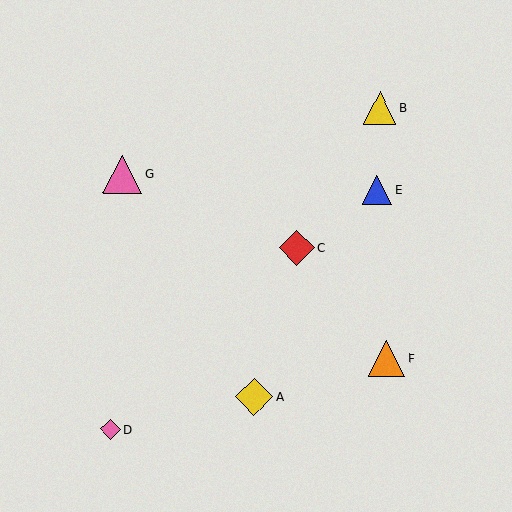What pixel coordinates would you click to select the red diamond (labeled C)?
Click at (297, 248) to select the red diamond C.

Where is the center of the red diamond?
The center of the red diamond is at (297, 248).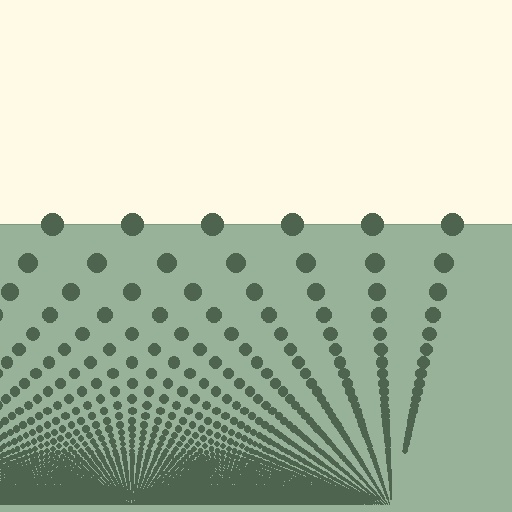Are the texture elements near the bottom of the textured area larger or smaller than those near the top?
Smaller. The gradient is inverted — elements near the bottom are smaller and denser.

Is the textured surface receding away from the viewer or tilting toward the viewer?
The surface appears to tilt toward the viewer. Texture elements get larger and sparser toward the top.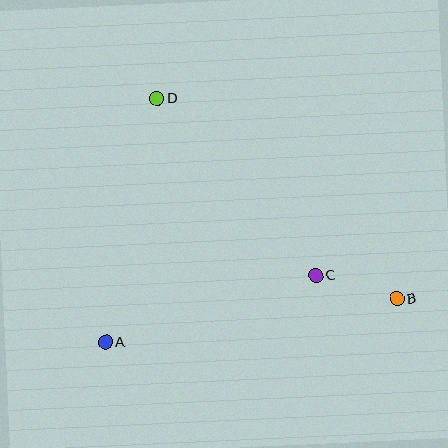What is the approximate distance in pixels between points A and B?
The distance between A and B is approximately 295 pixels.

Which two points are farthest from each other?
Points B and D are farthest from each other.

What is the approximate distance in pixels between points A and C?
The distance between A and C is approximately 221 pixels.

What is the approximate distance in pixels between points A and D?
The distance between A and D is approximately 249 pixels.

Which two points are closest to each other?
Points B and C are closest to each other.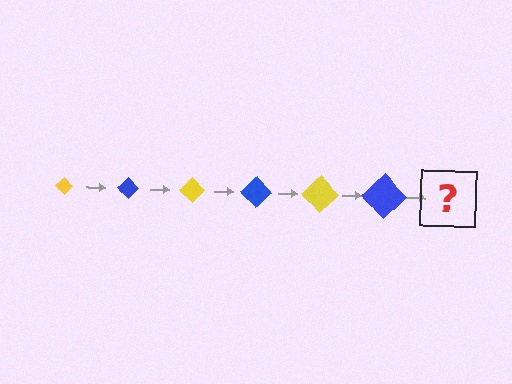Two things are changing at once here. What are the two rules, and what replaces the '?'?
The two rules are that the diamond grows larger each step and the color cycles through yellow and blue. The '?' should be a yellow diamond, larger than the previous one.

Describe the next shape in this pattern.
It should be a yellow diamond, larger than the previous one.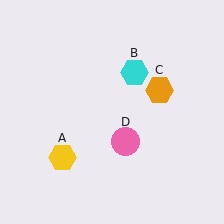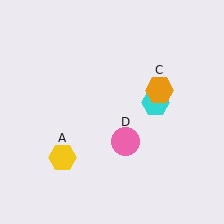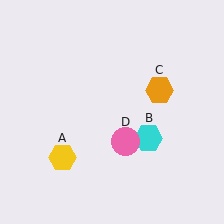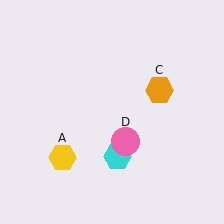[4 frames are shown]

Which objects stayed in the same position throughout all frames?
Yellow hexagon (object A) and orange hexagon (object C) and pink circle (object D) remained stationary.